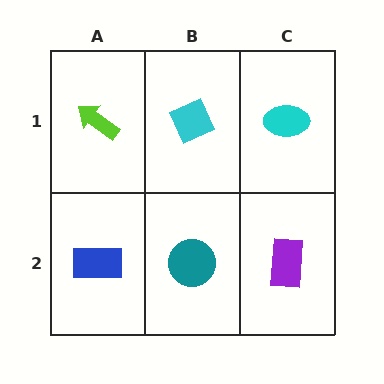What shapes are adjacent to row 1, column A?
A blue rectangle (row 2, column A), a cyan diamond (row 1, column B).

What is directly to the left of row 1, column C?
A cyan diamond.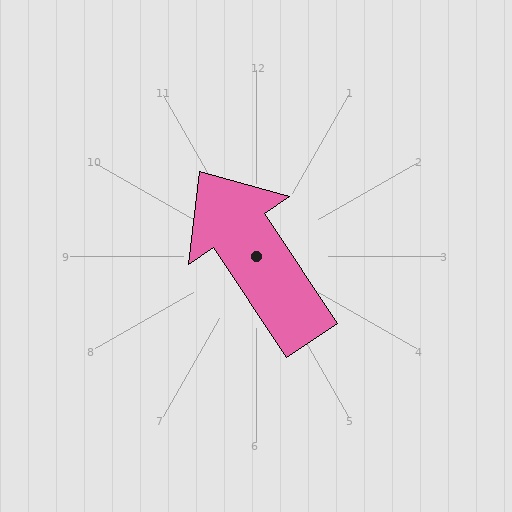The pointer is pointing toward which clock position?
Roughly 11 o'clock.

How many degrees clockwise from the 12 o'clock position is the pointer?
Approximately 326 degrees.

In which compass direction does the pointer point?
Northwest.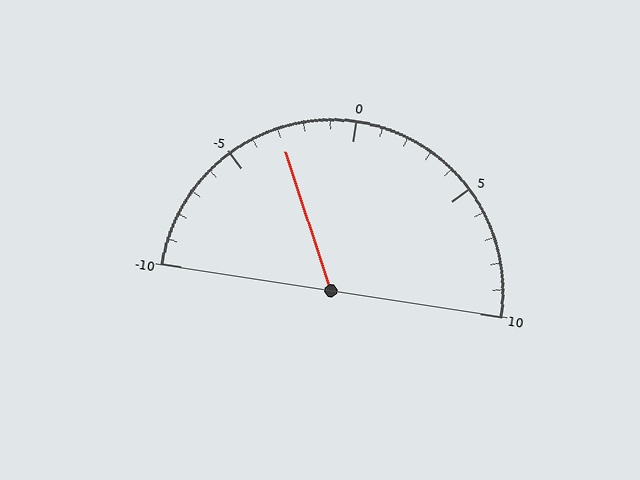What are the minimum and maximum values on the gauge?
The gauge ranges from -10 to 10.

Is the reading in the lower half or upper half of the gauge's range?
The reading is in the lower half of the range (-10 to 10).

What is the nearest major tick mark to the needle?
The nearest major tick mark is -5.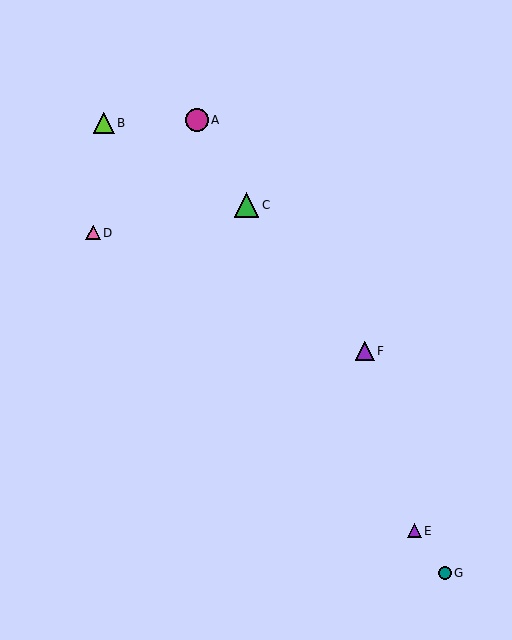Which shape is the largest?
The green triangle (labeled C) is the largest.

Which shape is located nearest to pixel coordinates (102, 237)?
The pink triangle (labeled D) at (93, 233) is nearest to that location.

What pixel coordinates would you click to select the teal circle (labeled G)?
Click at (445, 573) to select the teal circle G.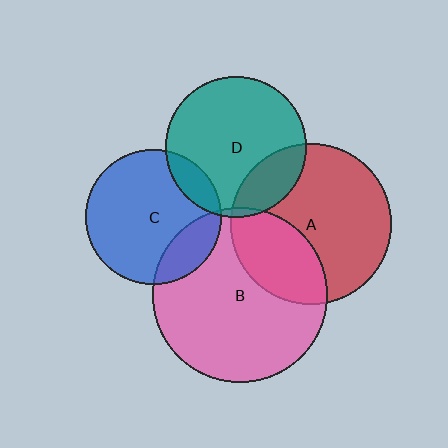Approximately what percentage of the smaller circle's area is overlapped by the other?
Approximately 30%.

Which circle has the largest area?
Circle B (pink).